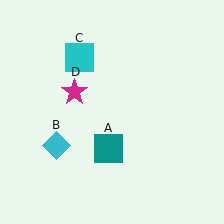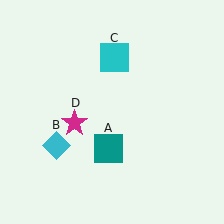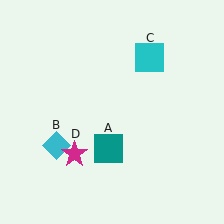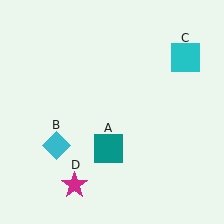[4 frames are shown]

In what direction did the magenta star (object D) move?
The magenta star (object D) moved down.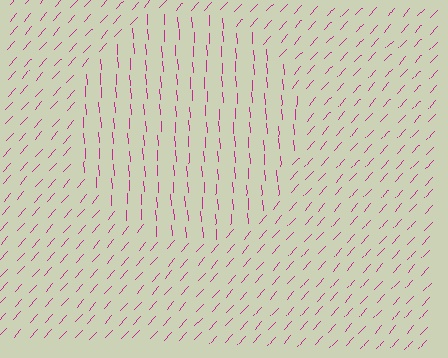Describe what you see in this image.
The image is filled with small magenta line segments. A circle region in the image has lines oriented differently from the surrounding lines, creating a visible texture boundary.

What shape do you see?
I see a circle.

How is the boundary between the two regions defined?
The boundary is defined purely by a change in line orientation (approximately 45 degrees difference). All lines are the same color and thickness.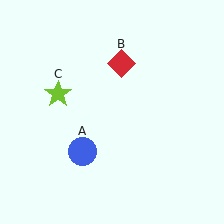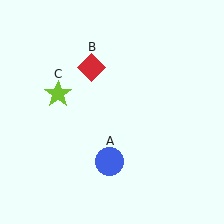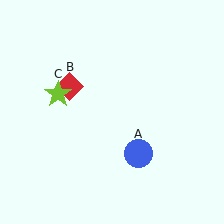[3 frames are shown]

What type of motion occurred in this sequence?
The blue circle (object A), red diamond (object B) rotated counterclockwise around the center of the scene.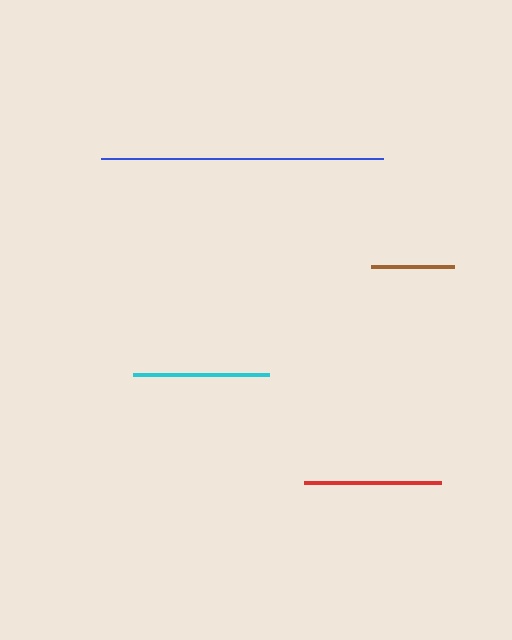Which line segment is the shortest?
The brown line is the shortest at approximately 83 pixels.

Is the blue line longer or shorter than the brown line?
The blue line is longer than the brown line.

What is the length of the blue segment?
The blue segment is approximately 283 pixels long.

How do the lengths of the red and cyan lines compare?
The red and cyan lines are approximately the same length.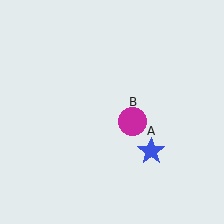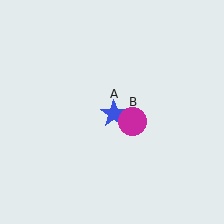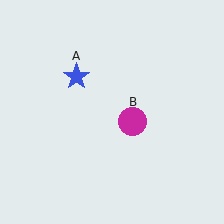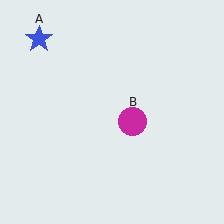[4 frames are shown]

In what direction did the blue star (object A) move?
The blue star (object A) moved up and to the left.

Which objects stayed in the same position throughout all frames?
Magenta circle (object B) remained stationary.